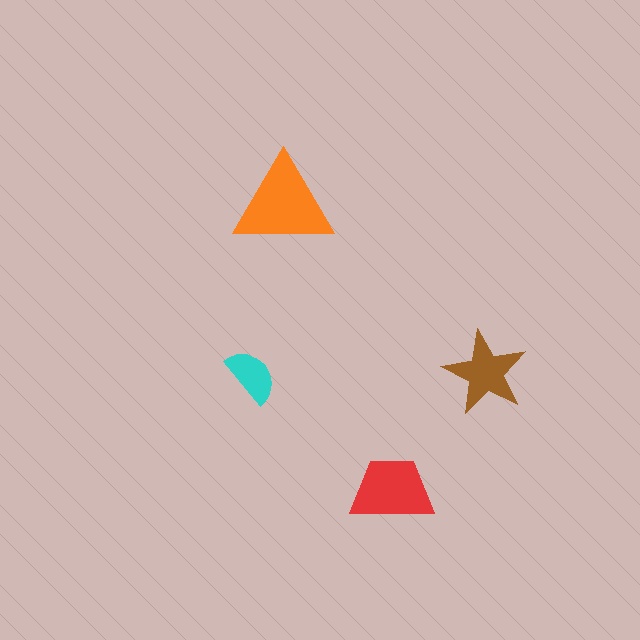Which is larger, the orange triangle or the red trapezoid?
The orange triangle.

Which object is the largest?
The orange triangle.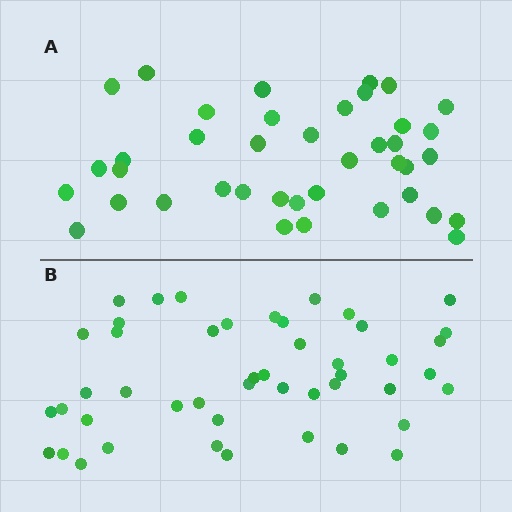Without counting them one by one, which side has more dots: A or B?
Region B (the bottom region) has more dots.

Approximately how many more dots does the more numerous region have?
Region B has roughly 8 or so more dots than region A.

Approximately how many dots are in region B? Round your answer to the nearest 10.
About 50 dots. (The exact count is 47, which rounds to 50.)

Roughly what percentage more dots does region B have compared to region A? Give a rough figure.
About 20% more.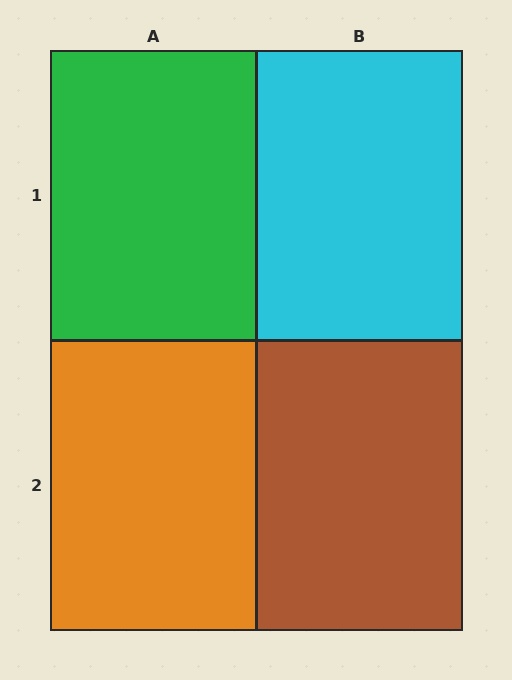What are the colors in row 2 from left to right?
Orange, brown.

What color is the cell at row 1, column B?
Cyan.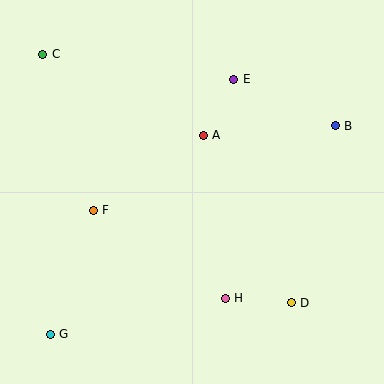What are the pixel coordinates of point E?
Point E is at (234, 79).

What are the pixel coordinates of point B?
Point B is at (335, 126).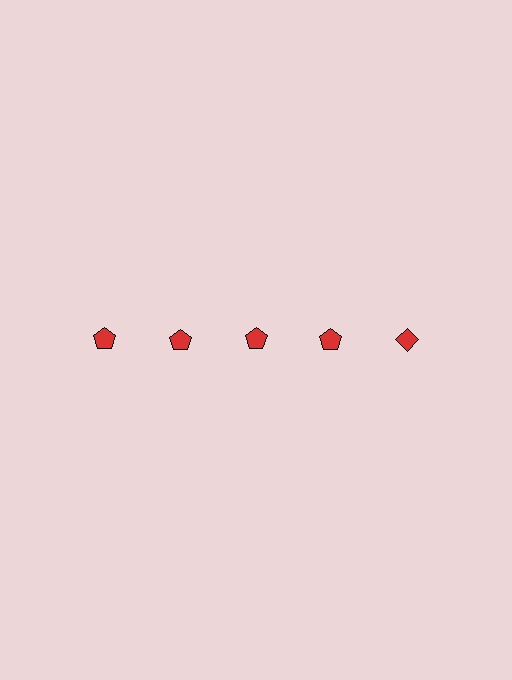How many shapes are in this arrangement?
There are 5 shapes arranged in a grid pattern.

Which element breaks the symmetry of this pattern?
The red diamond in the top row, rightmost column breaks the symmetry. All other shapes are red pentagons.